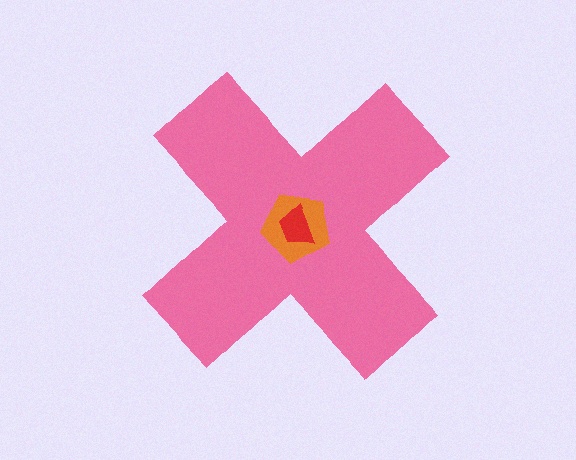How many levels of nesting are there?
3.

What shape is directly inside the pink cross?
The orange pentagon.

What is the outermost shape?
The pink cross.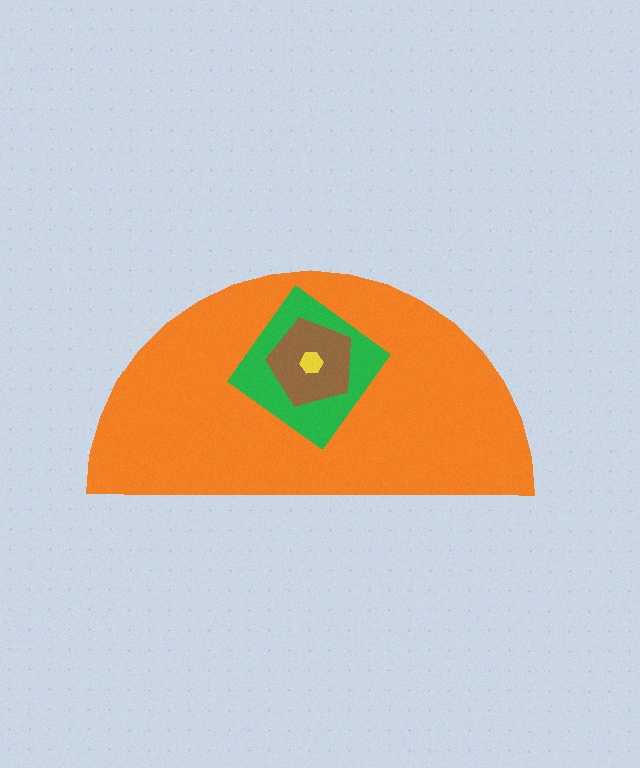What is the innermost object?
The yellow hexagon.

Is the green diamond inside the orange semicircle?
Yes.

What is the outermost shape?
The orange semicircle.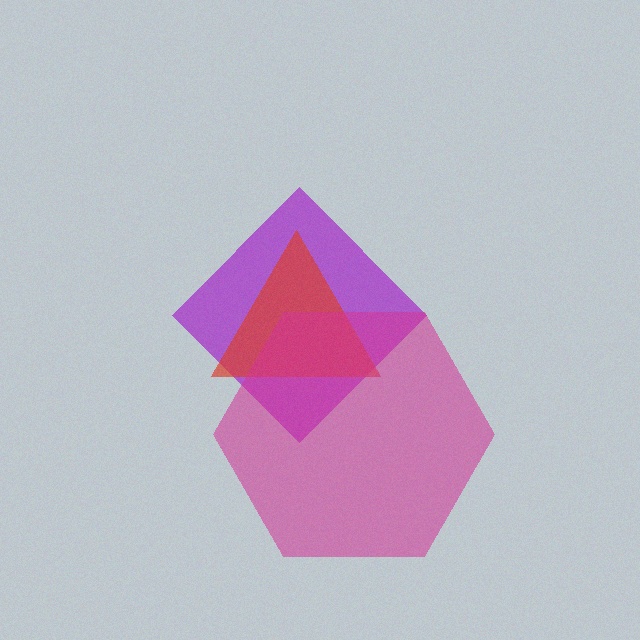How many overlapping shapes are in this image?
There are 3 overlapping shapes in the image.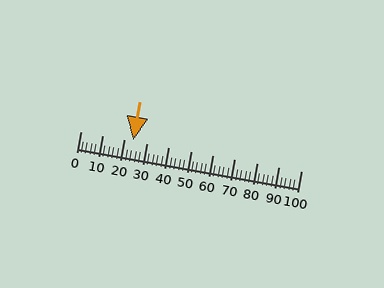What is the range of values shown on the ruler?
The ruler shows values from 0 to 100.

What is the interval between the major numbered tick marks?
The major tick marks are spaced 10 units apart.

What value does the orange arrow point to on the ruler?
The orange arrow points to approximately 24.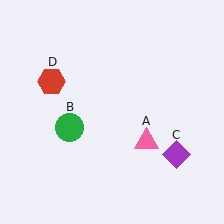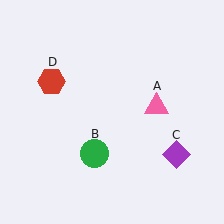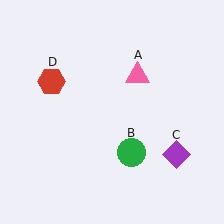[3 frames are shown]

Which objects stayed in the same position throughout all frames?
Purple diamond (object C) and red hexagon (object D) remained stationary.